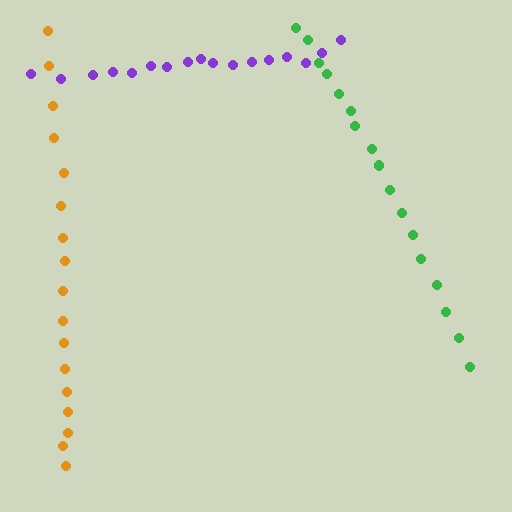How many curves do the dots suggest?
There are 3 distinct paths.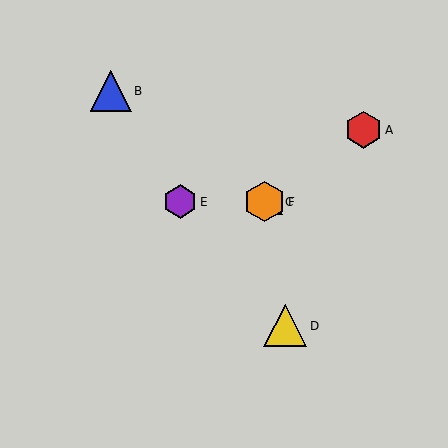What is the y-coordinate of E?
Object E is at y≈202.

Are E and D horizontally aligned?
No, E is at y≈202 and D is at y≈326.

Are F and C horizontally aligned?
Yes, both are at y≈202.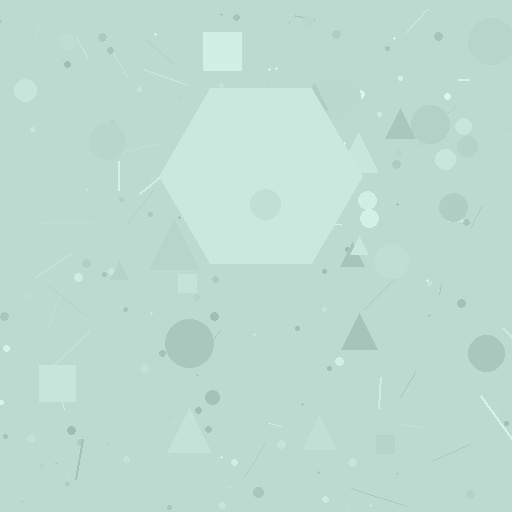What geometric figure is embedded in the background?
A hexagon is embedded in the background.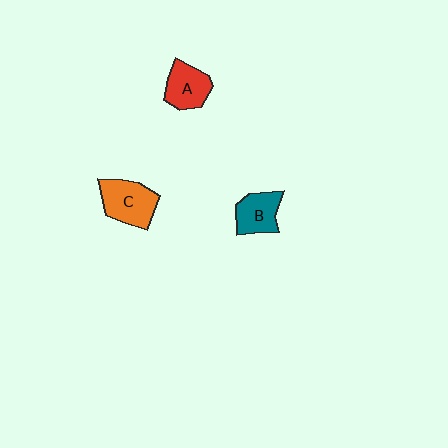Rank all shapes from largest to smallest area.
From largest to smallest: C (orange), A (red), B (teal).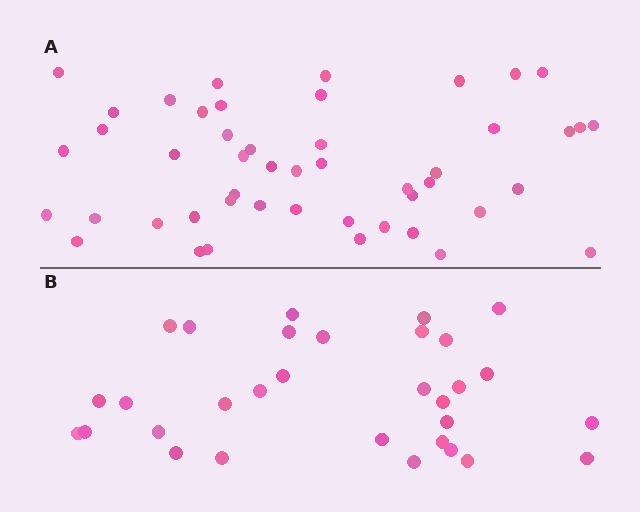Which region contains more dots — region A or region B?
Region A (the top region) has more dots.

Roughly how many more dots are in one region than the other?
Region A has approximately 15 more dots than region B.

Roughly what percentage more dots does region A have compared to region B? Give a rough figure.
About 55% more.